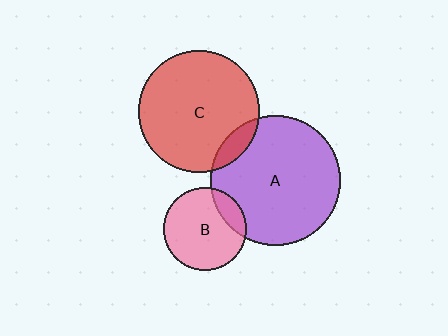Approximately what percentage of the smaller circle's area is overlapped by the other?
Approximately 15%.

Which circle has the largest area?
Circle A (purple).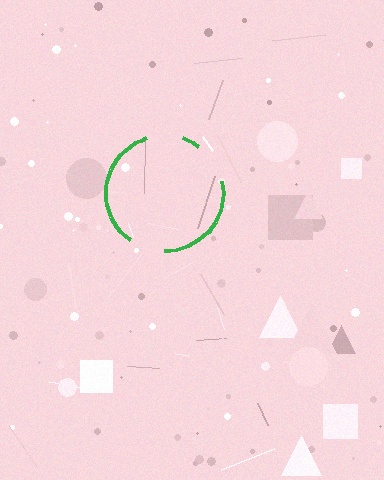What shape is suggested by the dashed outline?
The dashed outline suggests a circle.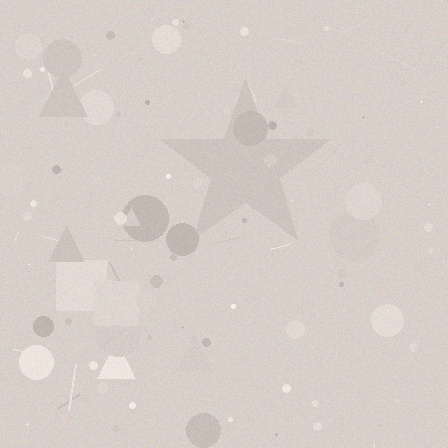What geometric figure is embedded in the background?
A star is embedded in the background.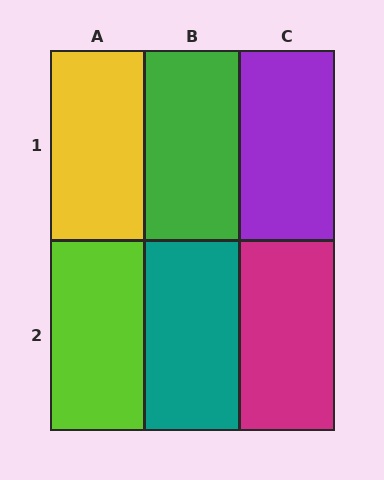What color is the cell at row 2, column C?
Magenta.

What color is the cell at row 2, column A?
Lime.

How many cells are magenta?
1 cell is magenta.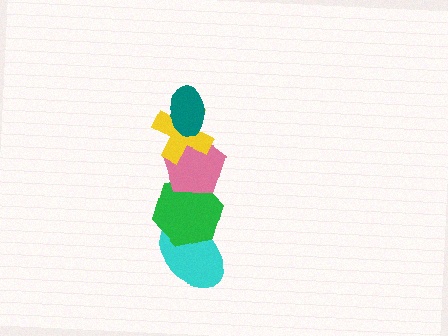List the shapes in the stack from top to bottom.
From top to bottom: the teal ellipse, the yellow cross, the pink pentagon, the green hexagon, the cyan ellipse.